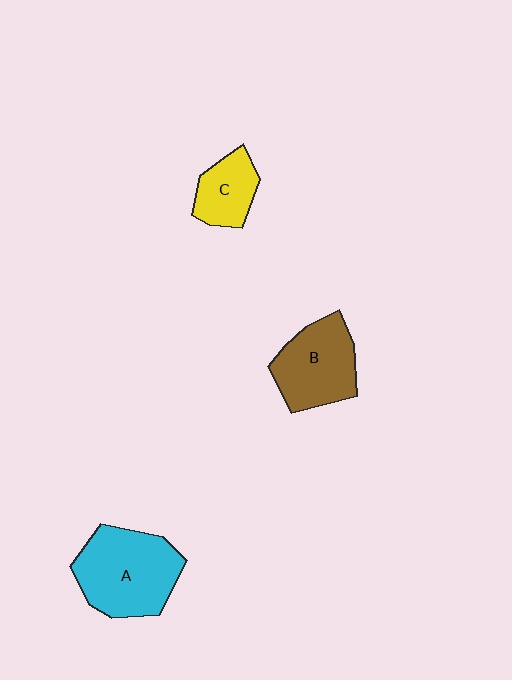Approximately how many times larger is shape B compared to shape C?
Approximately 1.6 times.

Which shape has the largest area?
Shape A (cyan).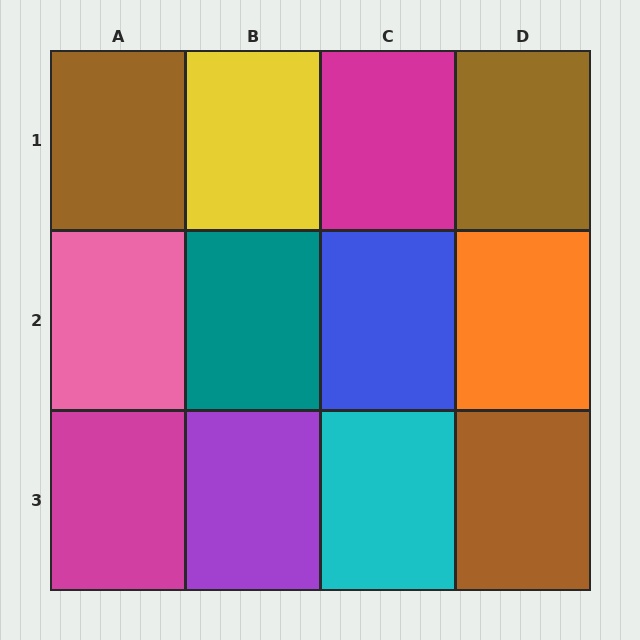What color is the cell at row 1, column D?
Brown.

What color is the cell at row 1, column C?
Magenta.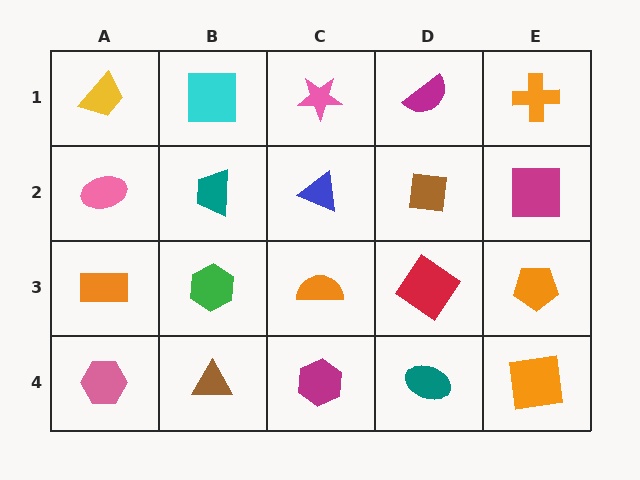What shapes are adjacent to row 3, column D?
A brown square (row 2, column D), a teal ellipse (row 4, column D), an orange semicircle (row 3, column C), an orange pentagon (row 3, column E).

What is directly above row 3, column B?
A teal trapezoid.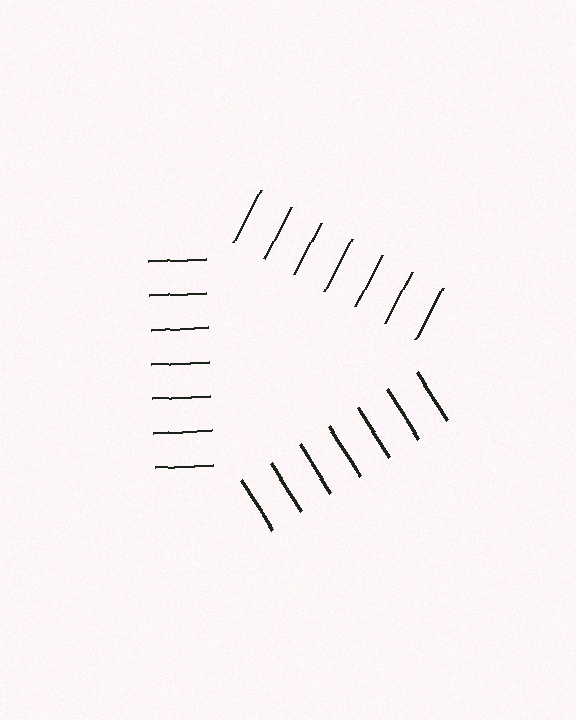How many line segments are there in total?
21 — 7 along each of the 3 edges.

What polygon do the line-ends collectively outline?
An illusory triangle — the line segments terminate on its edges but no continuous stroke is drawn.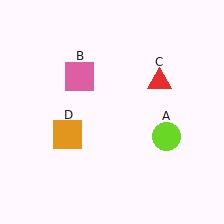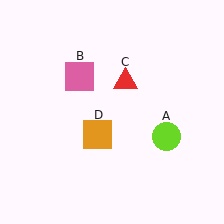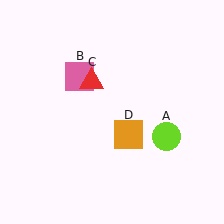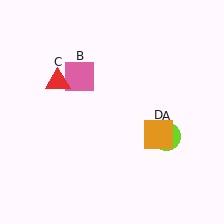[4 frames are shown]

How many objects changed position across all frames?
2 objects changed position: red triangle (object C), orange square (object D).